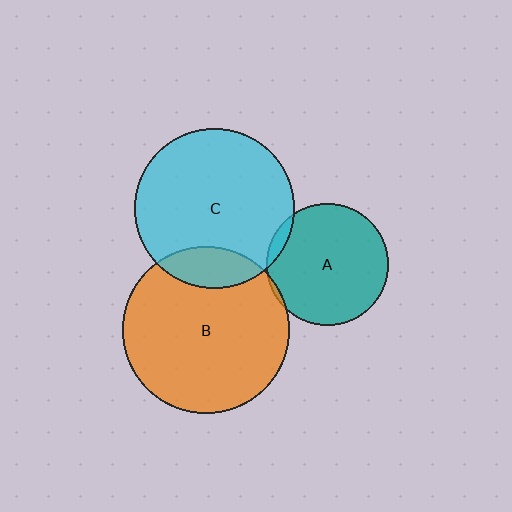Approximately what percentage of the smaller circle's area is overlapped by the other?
Approximately 5%.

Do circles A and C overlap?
Yes.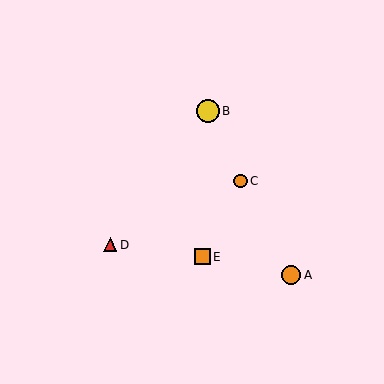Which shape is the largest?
The yellow circle (labeled B) is the largest.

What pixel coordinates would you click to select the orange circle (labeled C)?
Click at (240, 181) to select the orange circle C.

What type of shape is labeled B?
Shape B is a yellow circle.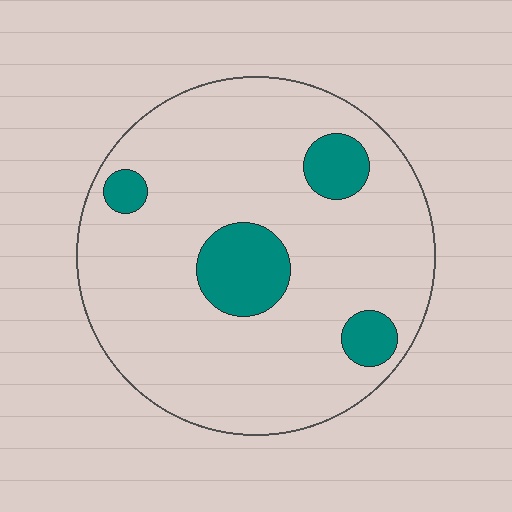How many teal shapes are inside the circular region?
4.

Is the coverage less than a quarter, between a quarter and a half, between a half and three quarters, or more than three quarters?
Less than a quarter.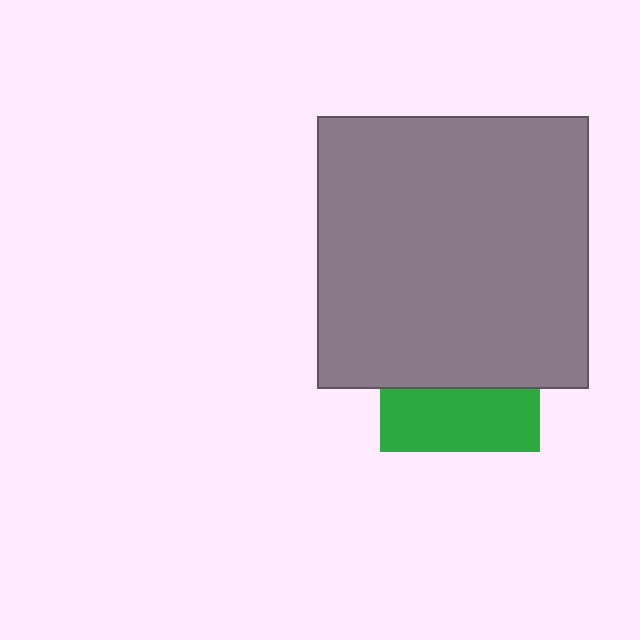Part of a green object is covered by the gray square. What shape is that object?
It is a square.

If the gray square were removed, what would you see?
You would see the complete green square.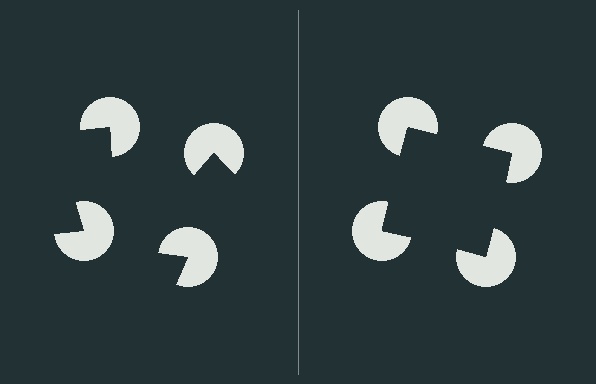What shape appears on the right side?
An illusory square.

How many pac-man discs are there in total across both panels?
8 — 4 on each side.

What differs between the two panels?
The pac-man discs are positioned identically on both sides; only the wedge orientations differ. On the right they align to a square; on the left they are misaligned.